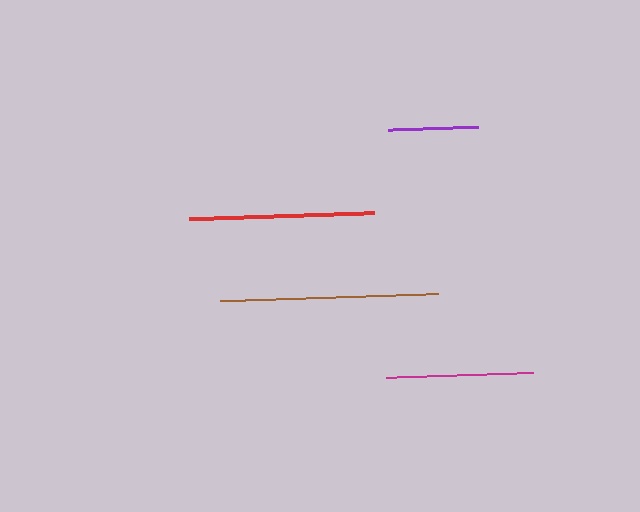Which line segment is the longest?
The brown line is the longest at approximately 219 pixels.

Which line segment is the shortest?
The purple line is the shortest at approximately 90 pixels.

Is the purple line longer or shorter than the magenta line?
The magenta line is longer than the purple line.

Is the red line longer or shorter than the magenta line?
The red line is longer than the magenta line.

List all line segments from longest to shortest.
From longest to shortest: brown, red, magenta, purple.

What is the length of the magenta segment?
The magenta segment is approximately 147 pixels long.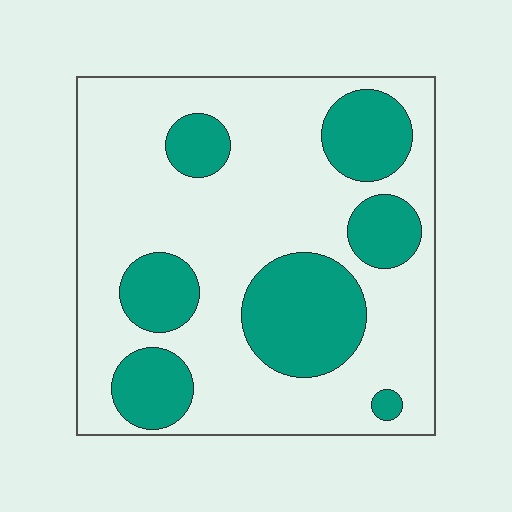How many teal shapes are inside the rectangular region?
7.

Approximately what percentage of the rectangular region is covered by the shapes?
Approximately 30%.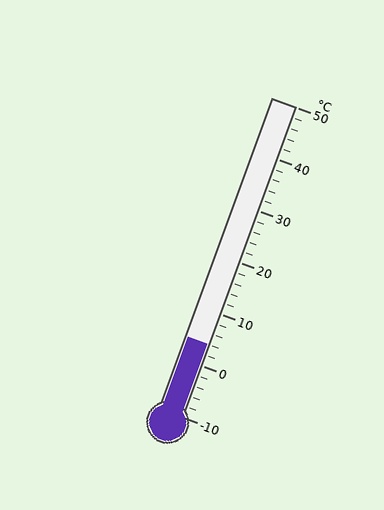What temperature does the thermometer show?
The thermometer shows approximately 4°C.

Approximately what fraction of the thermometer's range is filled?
The thermometer is filled to approximately 25% of its range.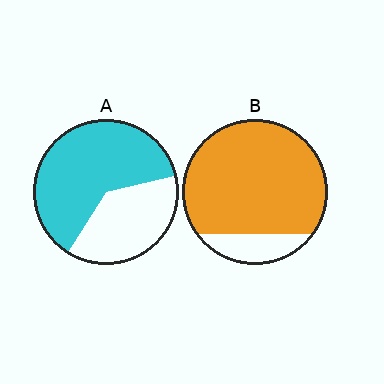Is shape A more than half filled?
Yes.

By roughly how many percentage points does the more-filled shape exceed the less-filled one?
By roughly 20 percentage points (B over A).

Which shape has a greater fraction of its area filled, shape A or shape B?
Shape B.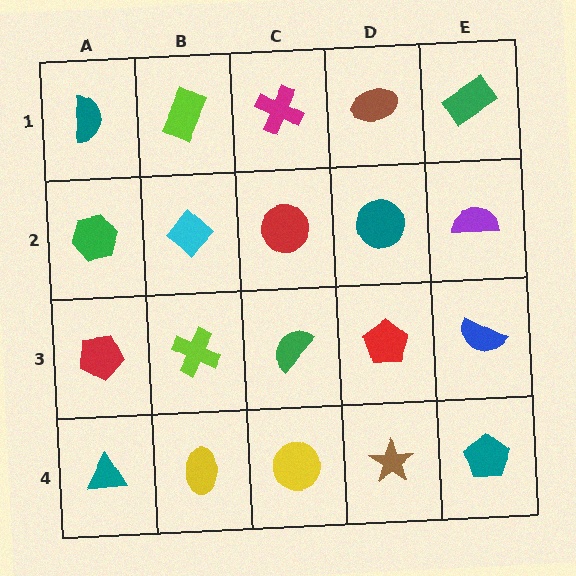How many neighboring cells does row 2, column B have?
4.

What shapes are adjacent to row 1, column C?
A red circle (row 2, column C), a lime rectangle (row 1, column B), a brown ellipse (row 1, column D).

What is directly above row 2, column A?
A teal semicircle.